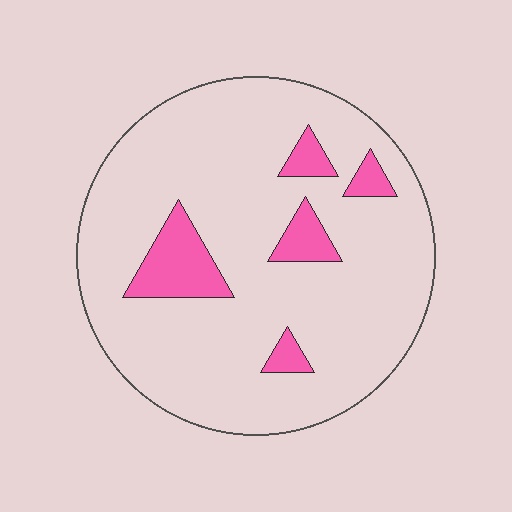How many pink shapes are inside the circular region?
5.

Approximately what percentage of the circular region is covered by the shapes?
Approximately 10%.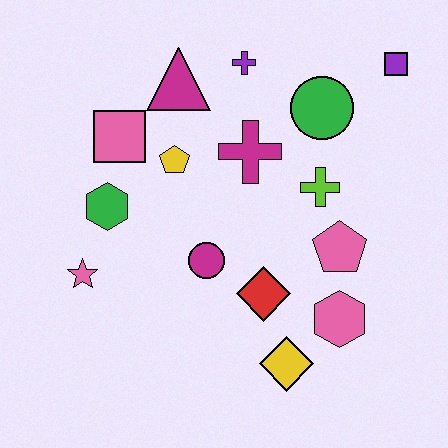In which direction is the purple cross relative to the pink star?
The purple cross is above the pink star.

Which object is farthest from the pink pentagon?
The pink star is farthest from the pink pentagon.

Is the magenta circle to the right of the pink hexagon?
No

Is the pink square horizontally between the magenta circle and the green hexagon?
Yes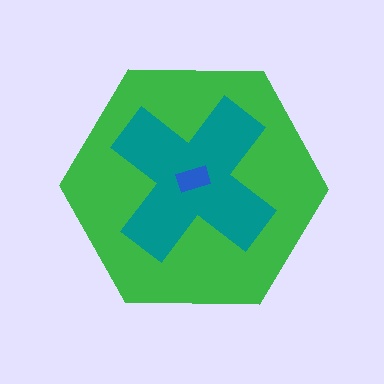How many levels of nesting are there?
3.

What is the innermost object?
The blue rectangle.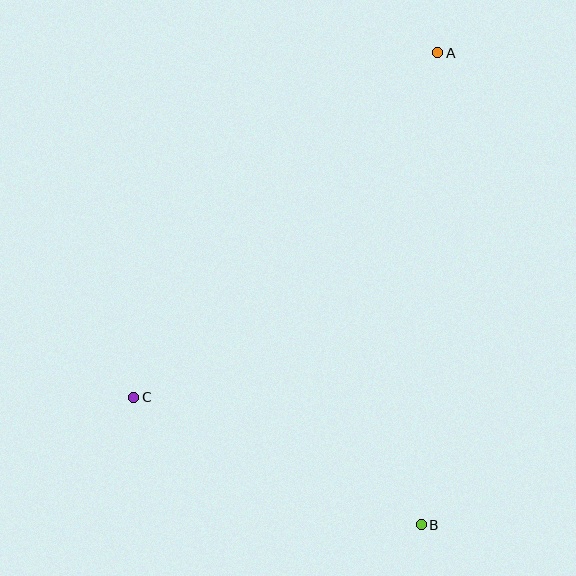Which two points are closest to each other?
Points B and C are closest to each other.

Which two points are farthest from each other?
Points A and B are farthest from each other.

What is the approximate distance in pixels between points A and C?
The distance between A and C is approximately 459 pixels.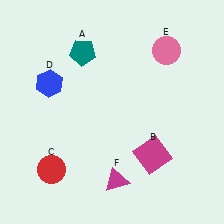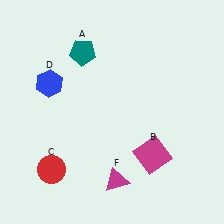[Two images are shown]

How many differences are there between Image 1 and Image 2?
There is 1 difference between the two images.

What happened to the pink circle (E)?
The pink circle (E) was removed in Image 2. It was in the top-right area of Image 1.